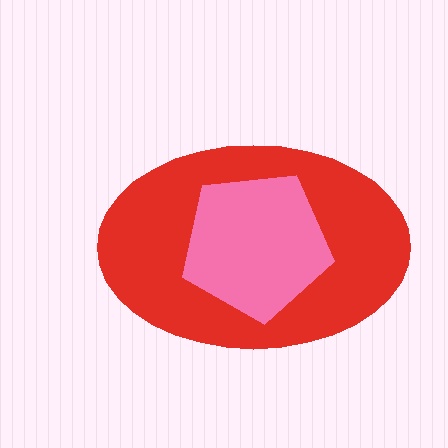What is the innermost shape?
The pink pentagon.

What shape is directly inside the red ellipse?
The pink pentagon.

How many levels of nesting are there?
2.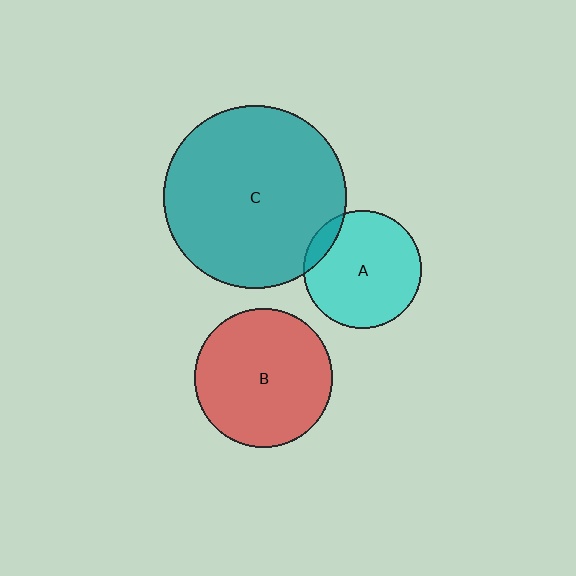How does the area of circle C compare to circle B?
Approximately 1.8 times.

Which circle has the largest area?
Circle C (teal).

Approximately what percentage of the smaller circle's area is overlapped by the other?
Approximately 10%.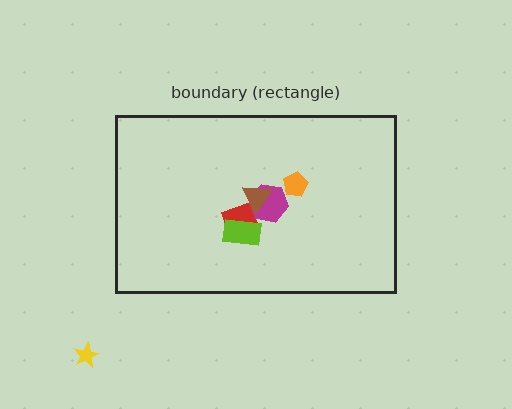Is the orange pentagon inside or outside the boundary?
Inside.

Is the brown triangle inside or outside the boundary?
Inside.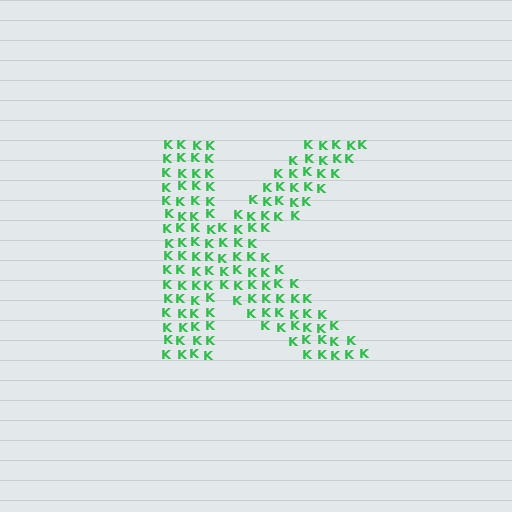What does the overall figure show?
The overall figure shows the letter K.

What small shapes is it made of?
It is made of small letter K's.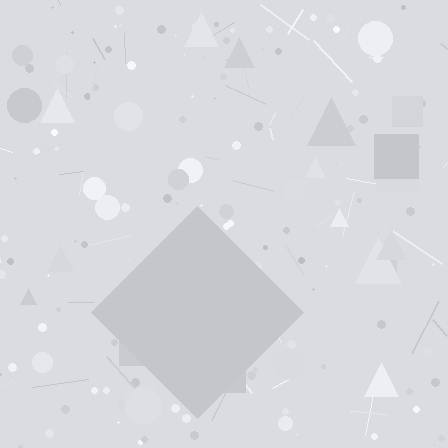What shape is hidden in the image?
A diamond is hidden in the image.